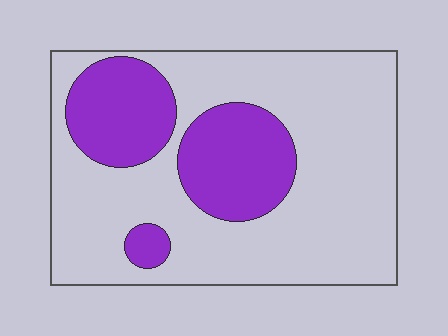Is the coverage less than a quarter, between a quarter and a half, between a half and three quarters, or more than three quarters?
Between a quarter and a half.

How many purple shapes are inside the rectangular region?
3.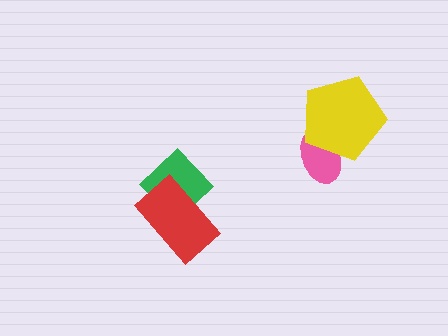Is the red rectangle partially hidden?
No, no other shape covers it.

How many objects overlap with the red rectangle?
1 object overlaps with the red rectangle.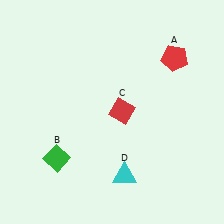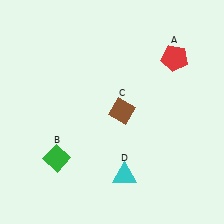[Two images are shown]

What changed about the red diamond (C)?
In Image 1, C is red. In Image 2, it changed to brown.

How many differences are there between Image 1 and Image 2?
There is 1 difference between the two images.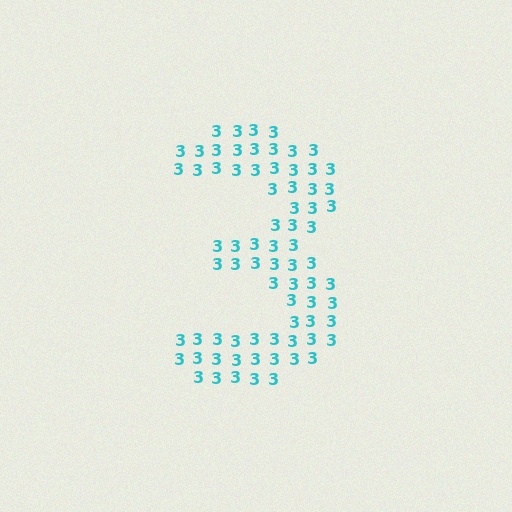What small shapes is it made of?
It is made of small digit 3's.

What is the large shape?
The large shape is the digit 3.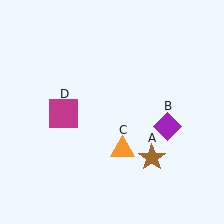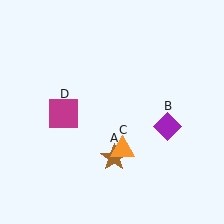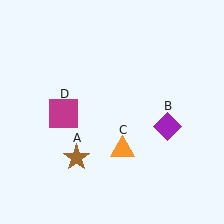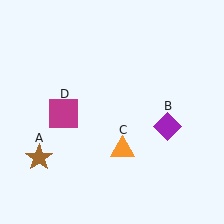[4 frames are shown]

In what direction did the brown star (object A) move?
The brown star (object A) moved left.